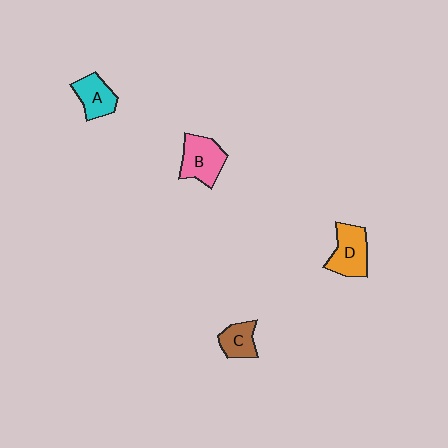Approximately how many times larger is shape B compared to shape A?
Approximately 1.3 times.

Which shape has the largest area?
Shape B (pink).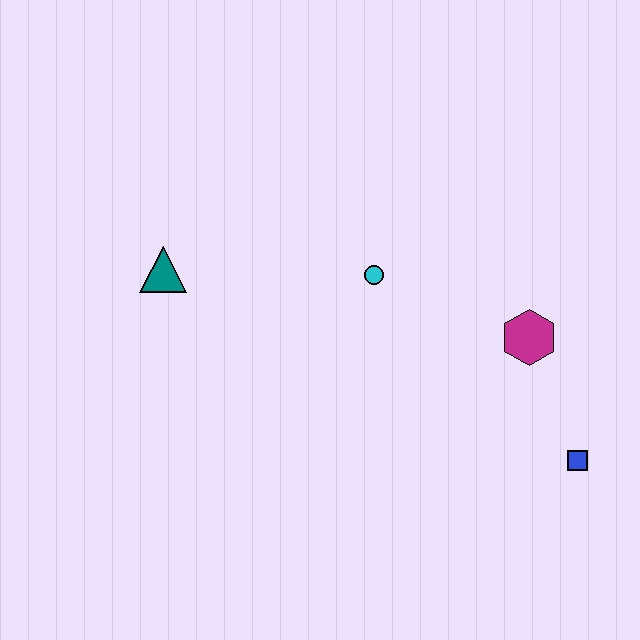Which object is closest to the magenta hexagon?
The blue square is closest to the magenta hexagon.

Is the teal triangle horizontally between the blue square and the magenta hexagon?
No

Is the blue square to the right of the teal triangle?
Yes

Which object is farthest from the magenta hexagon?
The teal triangle is farthest from the magenta hexagon.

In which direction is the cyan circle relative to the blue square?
The cyan circle is to the left of the blue square.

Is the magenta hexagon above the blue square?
Yes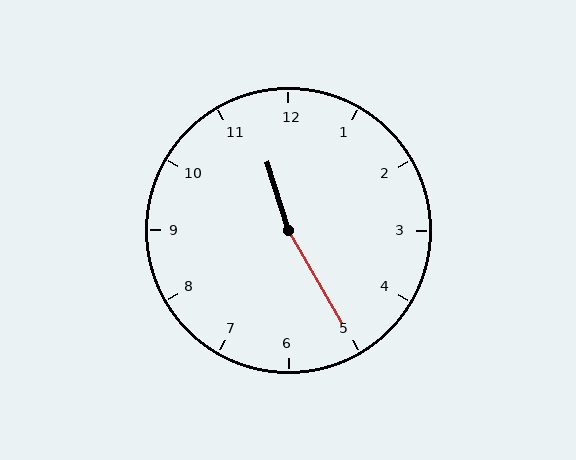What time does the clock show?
11:25.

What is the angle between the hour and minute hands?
Approximately 168 degrees.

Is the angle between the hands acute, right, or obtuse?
It is obtuse.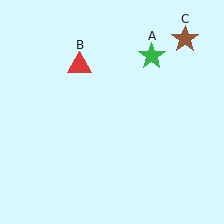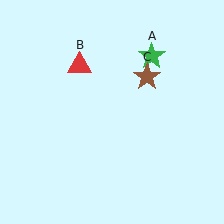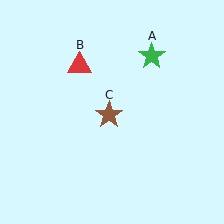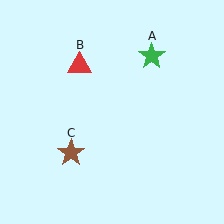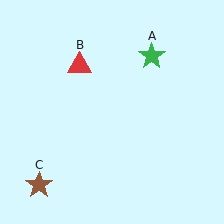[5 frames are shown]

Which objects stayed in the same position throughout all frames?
Green star (object A) and red triangle (object B) remained stationary.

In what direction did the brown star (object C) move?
The brown star (object C) moved down and to the left.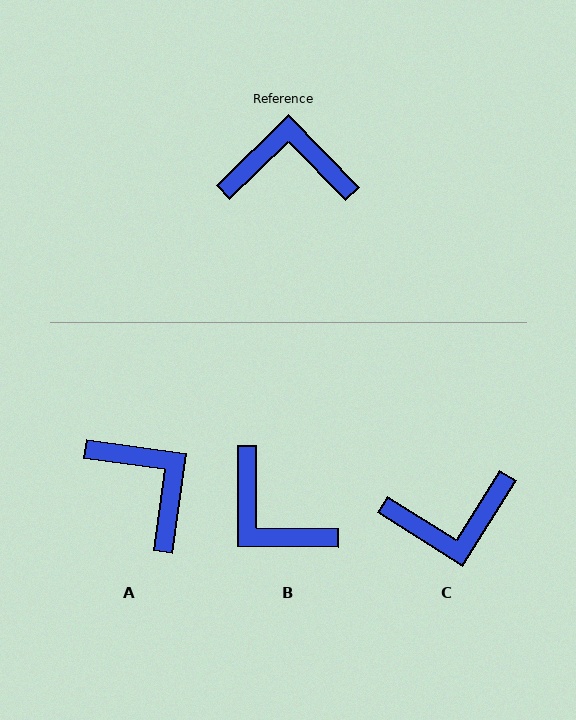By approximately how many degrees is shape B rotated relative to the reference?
Approximately 135 degrees counter-clockwise.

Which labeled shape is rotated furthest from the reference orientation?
C, about 166 degrees away.